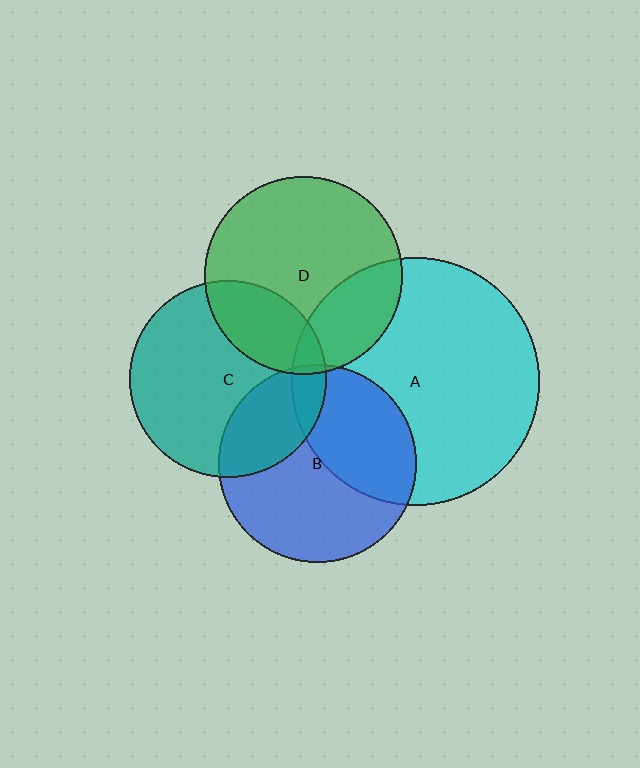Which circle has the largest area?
Circle A (cyan).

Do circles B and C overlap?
Yes.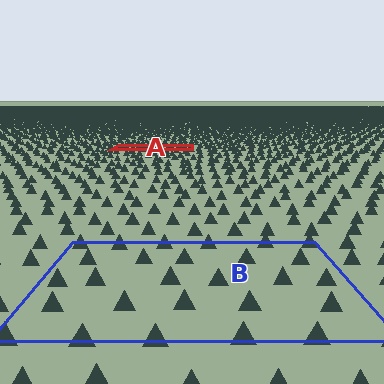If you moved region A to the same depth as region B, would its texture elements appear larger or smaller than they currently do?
They would appear larger. At a closer depth, the same texture elements are projected at a bigger on-screen size.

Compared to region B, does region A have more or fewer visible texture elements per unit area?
Region A has more texture elements per unit area — they are packed more densely because it is farther away.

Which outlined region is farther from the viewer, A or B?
Region A is farther from the viewer — the texture elements inside it appear smaller and more densely packed.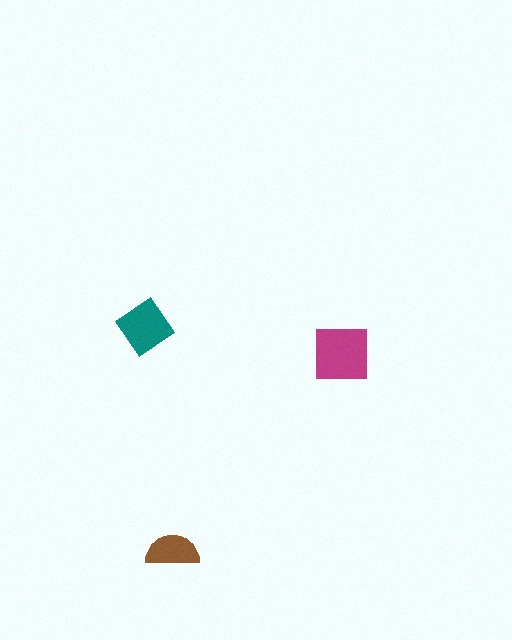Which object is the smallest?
The brown semicircle.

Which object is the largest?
The magenta square.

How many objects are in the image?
There are 3 objects in the image.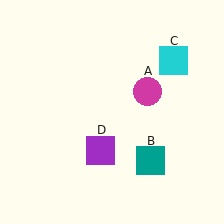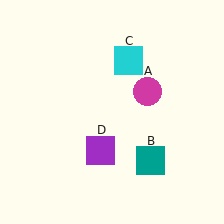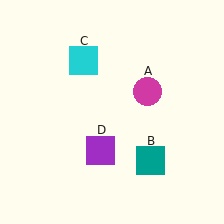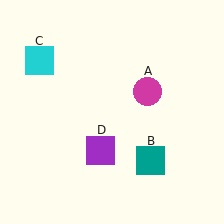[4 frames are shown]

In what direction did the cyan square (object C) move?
The cyan square (object C) moved left.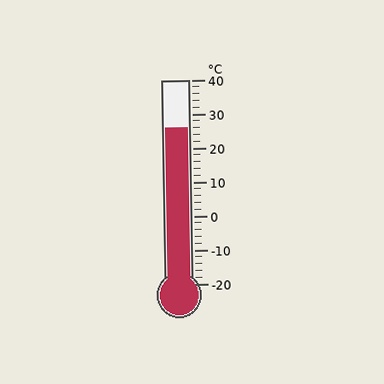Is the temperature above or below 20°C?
The temperature is above 20°C.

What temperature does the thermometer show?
The thermometer shows approximately 26°C.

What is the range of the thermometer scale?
The thermometer scale ranges from -20°C to 40°C.